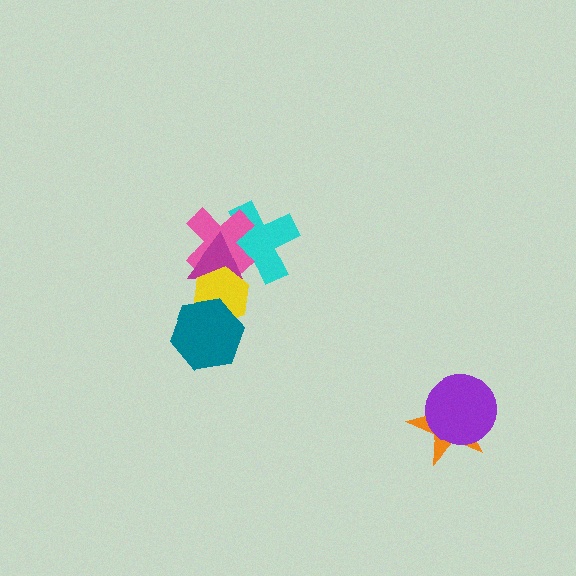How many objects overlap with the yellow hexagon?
3 objects overlap with the yellow hexagon.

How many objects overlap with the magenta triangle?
3 objects overlap with the magenta triangle.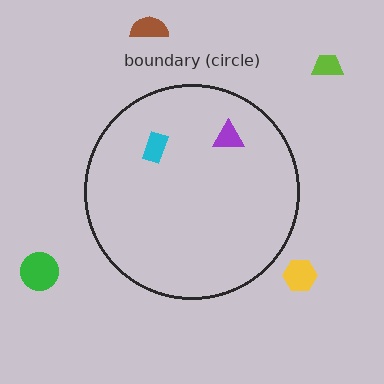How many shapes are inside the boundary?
2 inside, 4 outside.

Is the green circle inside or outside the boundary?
Outside.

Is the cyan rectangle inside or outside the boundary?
Inside.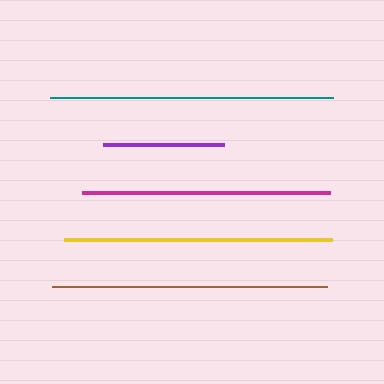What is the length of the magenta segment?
The magenta segment is approximately 248 pixels long.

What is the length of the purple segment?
The purple segment is approximately 121 pixels long.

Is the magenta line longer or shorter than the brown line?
The brown line is longer than the magenta line.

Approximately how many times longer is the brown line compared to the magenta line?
The brown line is approximately 1.1 times the length of the magenta line.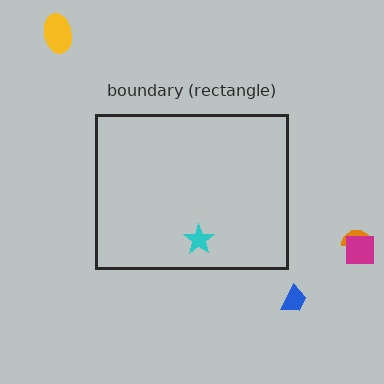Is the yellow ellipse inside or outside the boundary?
Outside.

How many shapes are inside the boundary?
1 inside, 4 outside.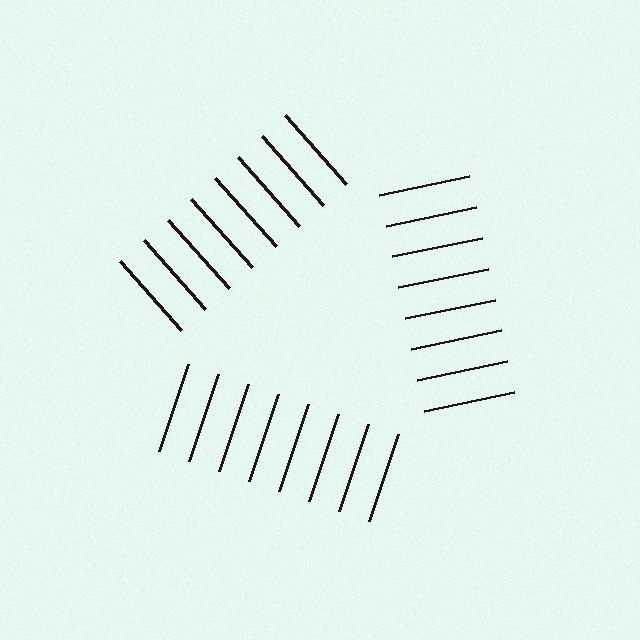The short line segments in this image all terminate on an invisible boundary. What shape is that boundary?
An illusory triangle — the line segments terminate on its edges but no continuous stroke is drawn.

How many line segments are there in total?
24 — 8 along each of the 3 edges.